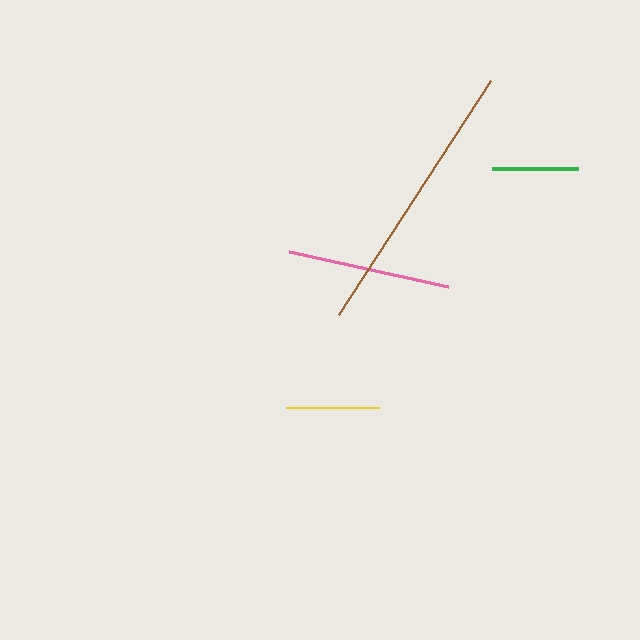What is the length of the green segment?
The green segment is approximately 86 pixels long.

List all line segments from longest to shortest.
From longest to shortest: brown, pink, yellow, green.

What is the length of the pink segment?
The pink segment is approximately 163 pixels long.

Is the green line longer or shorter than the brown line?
The brown line is longer than the green line.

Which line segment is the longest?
The brown line is the longest at approximately 279 pixels.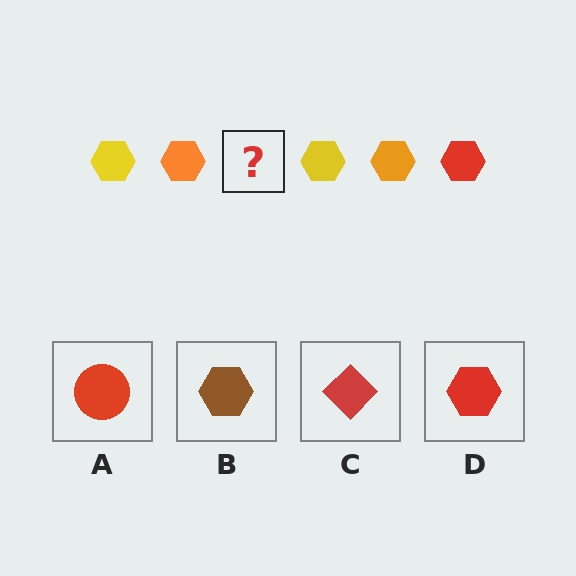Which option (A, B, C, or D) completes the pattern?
D.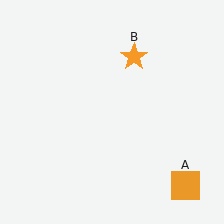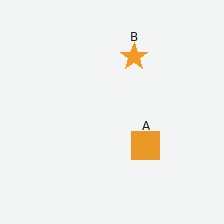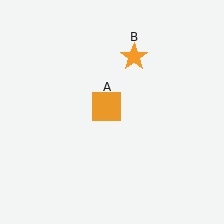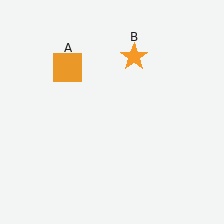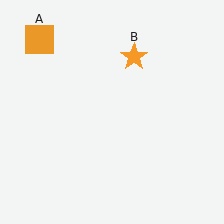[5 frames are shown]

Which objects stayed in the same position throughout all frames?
Orange star (object B) remained stationary.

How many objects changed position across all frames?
1 object changed position: orange square (object A).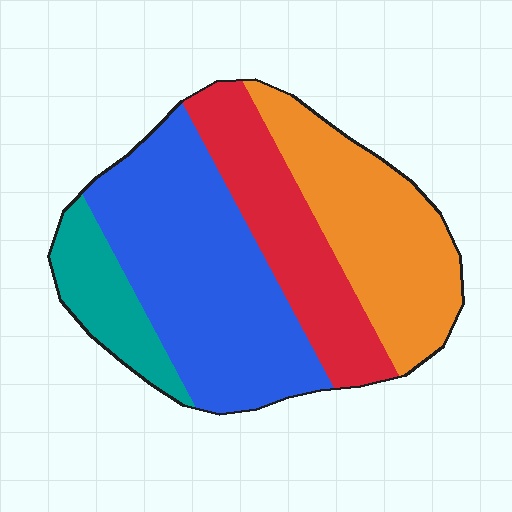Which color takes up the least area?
Teal, at roughly 10%.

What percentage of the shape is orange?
Orange takes up about one quarter (1/4) of the shape.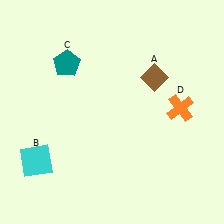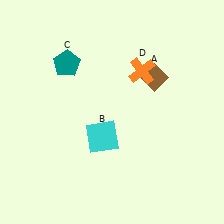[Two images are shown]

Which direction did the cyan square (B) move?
The cyan square (B) moved right.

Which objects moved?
The objects that moved are: the cyan square (B), the orange cross (D).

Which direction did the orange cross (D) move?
The orange cross (D) moved left.